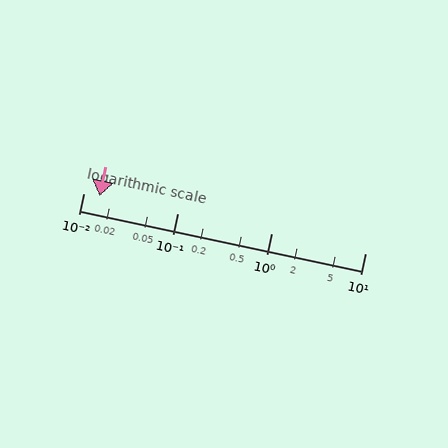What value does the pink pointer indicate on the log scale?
The pointer indicates approximately 0.015.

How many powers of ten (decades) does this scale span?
The scale spans 3 decades, from 0.01 to 10.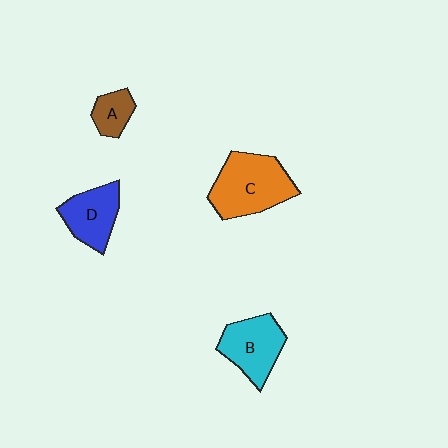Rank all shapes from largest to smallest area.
From largest to smallest: C (orange), B (cyan), D (blue), A (brown).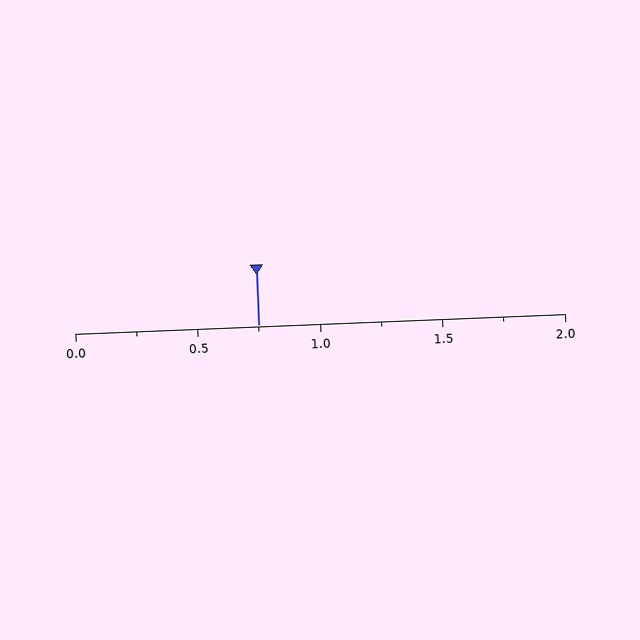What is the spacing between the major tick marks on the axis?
The major ticks are spaced 0.5 apart.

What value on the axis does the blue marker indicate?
The marker indicates approximately 0.75.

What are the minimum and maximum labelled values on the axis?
The axis runs from 0.0 to 2.0.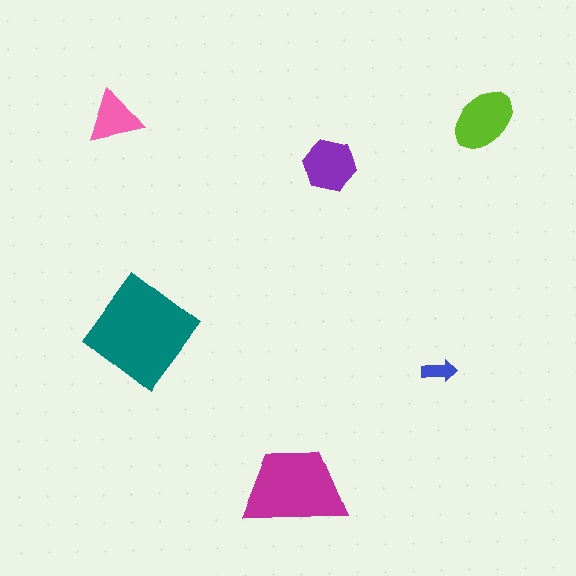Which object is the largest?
The teal diamond.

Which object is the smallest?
The blue arrow.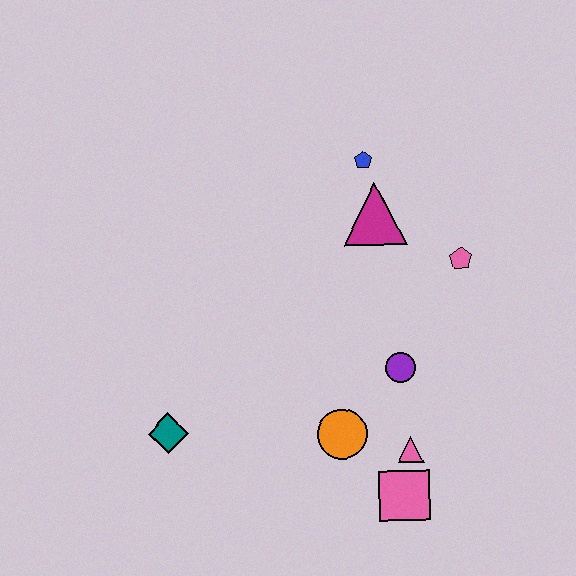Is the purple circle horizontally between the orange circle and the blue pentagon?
No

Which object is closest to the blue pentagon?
The magenta triangle is closest to the blue pentagon.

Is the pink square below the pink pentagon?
Yes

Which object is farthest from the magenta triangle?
The teal diamond is farthest from the magenta triangle.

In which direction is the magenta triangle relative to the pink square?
The magenta triangle is above the pink square.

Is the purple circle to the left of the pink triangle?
Yes